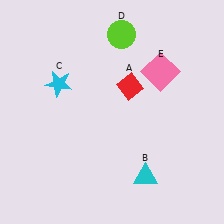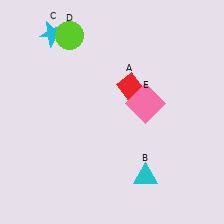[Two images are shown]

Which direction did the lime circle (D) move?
The lime circle (D) moved left.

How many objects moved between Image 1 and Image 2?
3 objects moved between the two images.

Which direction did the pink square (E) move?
The pink square (E) moved down.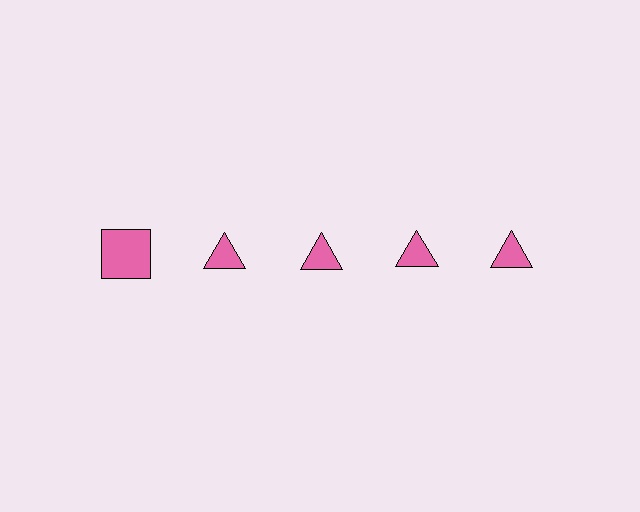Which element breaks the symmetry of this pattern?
The pink square in the top row, leftmost column breaks the symmetry. All other shapes are pink triangles.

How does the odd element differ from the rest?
It has a different shape: square instead of triangle.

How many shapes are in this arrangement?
There are 5 shapes arranged in a grid pattern.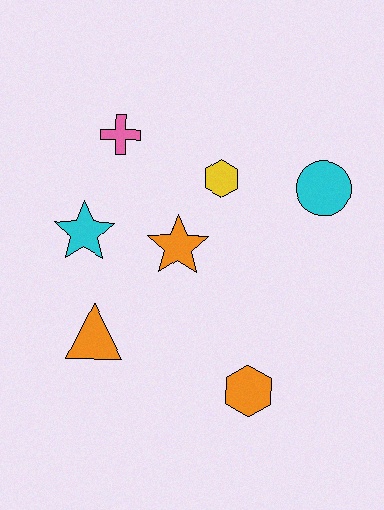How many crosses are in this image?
There is 1 cross.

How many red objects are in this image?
There are no red objects.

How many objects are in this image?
There are 7 objects.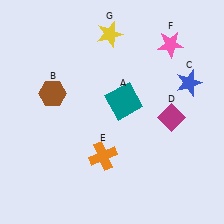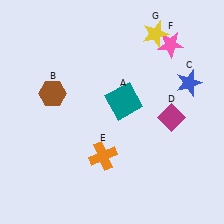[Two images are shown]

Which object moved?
The yellow star (G) moved right.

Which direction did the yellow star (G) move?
The yellow star (G) moved right.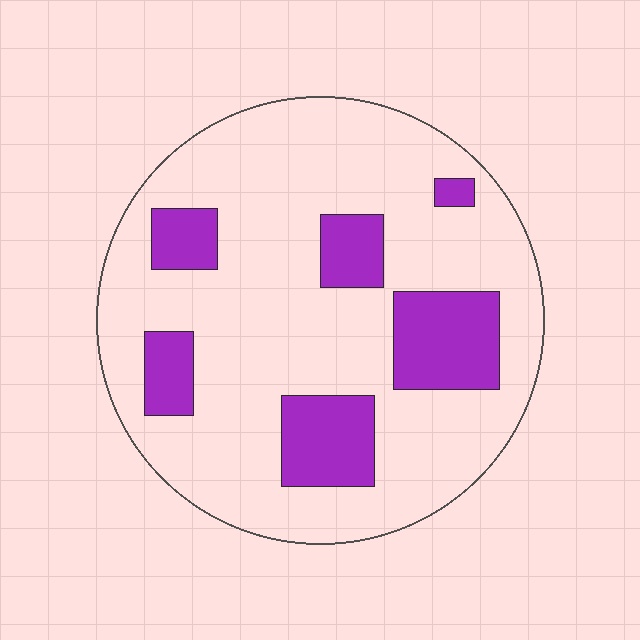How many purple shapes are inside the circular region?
6.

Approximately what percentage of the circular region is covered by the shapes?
Approximately 20%.